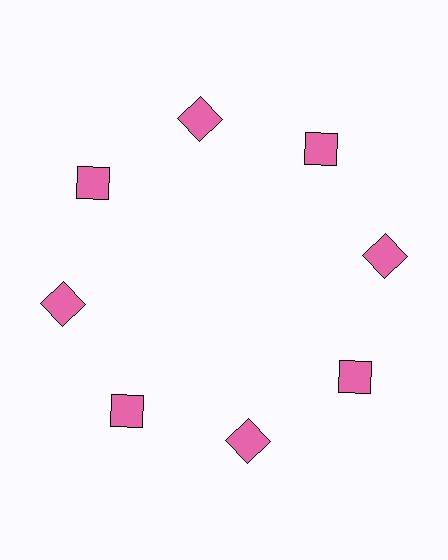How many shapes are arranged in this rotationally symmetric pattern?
There are 8 shapes, arranged in 8 groups of 1.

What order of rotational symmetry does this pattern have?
This pattern has 8-fold rotational symmetry.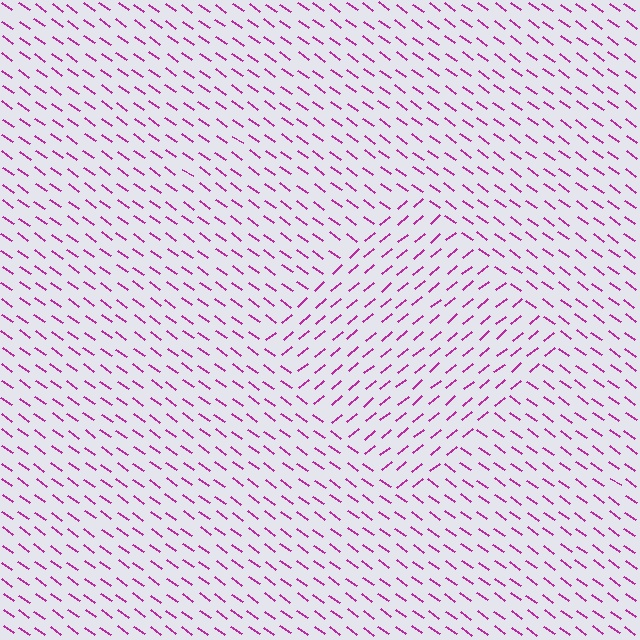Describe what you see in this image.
The image is filled with small magenta line segments. A diamond region in the image has lines oriented differently from the surrounding lines, creating a visible texture boundary.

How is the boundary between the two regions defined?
The boundary is defined purely by a change in line orientation (approximately 76 degrees difference). All lines are the same color and thickness.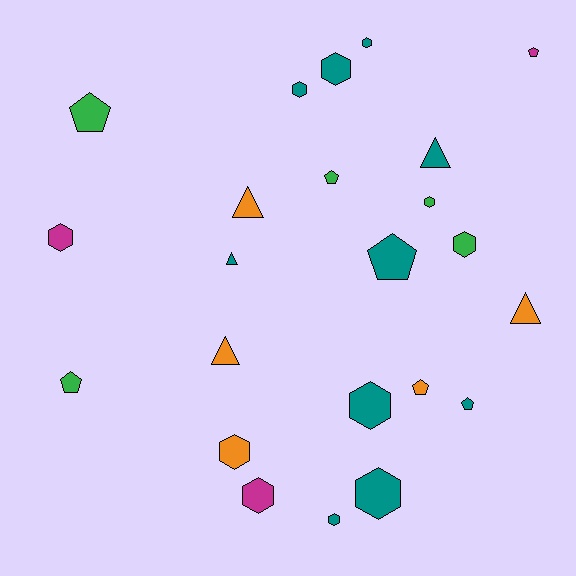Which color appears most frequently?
Teal, with 10 objects.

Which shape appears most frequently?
Hexagon, with 11 objects.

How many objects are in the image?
There are 23 objects.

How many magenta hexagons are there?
There are 2 magenta hexagons.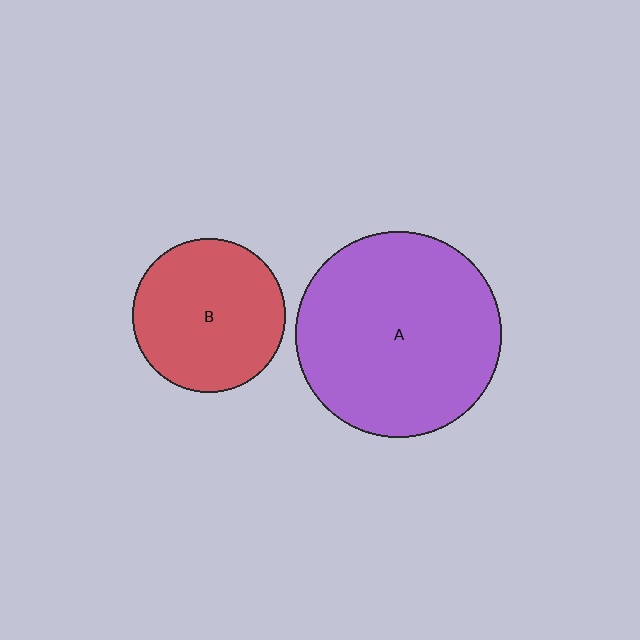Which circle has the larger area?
Circle A (purple).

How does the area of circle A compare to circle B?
Approximately 1.8 times.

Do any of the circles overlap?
No, none of the circles overlap.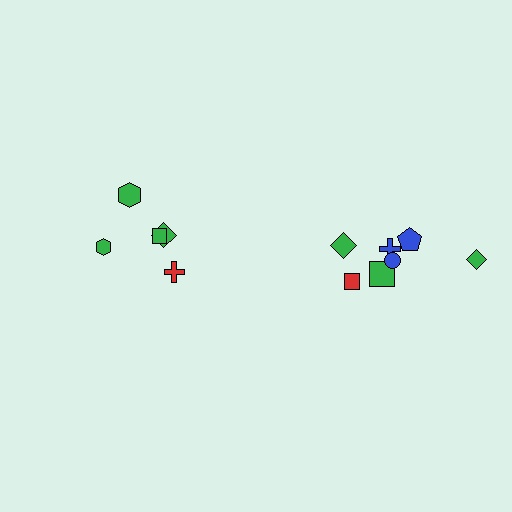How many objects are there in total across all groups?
There are 12 objects.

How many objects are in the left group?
There are 5 objects.